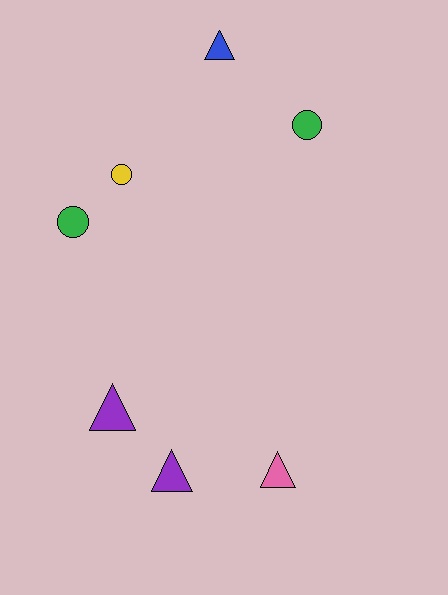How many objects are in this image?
There are 7 objects.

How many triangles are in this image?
There are 4 triangles.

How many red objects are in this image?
There are no red objects.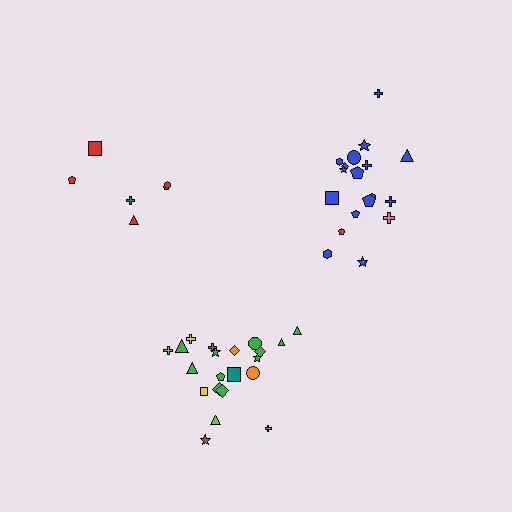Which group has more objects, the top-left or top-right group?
The top-right group.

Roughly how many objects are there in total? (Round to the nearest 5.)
Roughly 45 objects in total.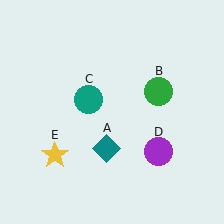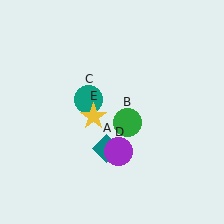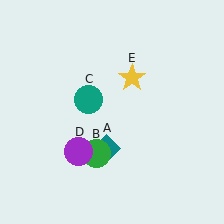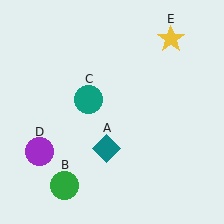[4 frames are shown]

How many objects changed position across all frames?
3 objects changed position: green circle (object B), purple circle (object D), yellow star (object E).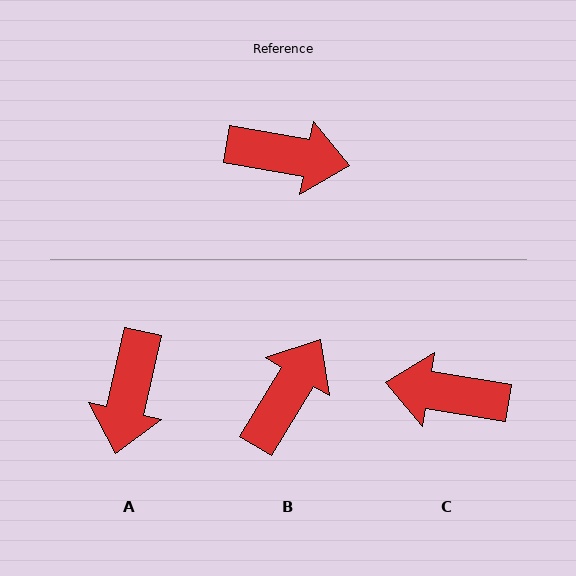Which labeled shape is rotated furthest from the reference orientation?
C, about 179 degrees away.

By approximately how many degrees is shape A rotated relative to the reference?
Approximately 92 degrees clockwise.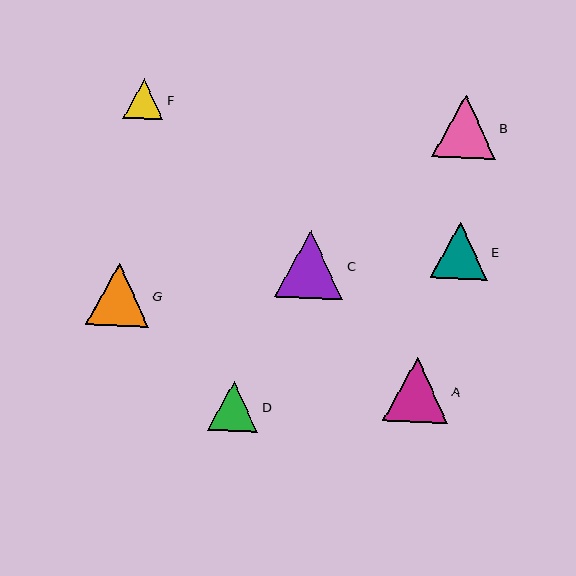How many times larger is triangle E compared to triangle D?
Triangle E is approximately 1.1 times the size of triangle D.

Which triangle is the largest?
Triangle C is the largest with a size of approximately 68 pixels.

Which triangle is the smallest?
Triangle F is the smallest with a size of approximately 40 pixels.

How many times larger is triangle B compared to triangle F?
Triangle B is approximately 1.6 times the size of triangle F.